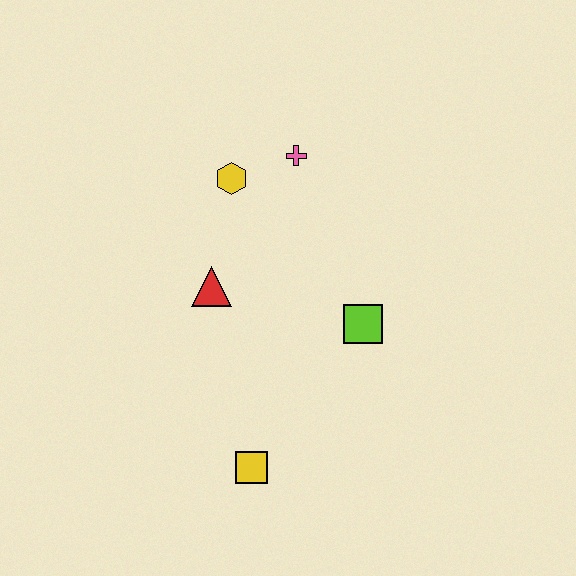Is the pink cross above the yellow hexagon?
Yes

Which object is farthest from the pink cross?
The yellow square is farthest from the pink cross.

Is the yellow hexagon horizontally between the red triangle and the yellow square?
Yes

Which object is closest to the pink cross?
The yellow hexagon is closest to the pink cross.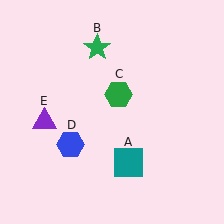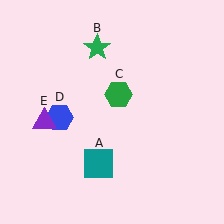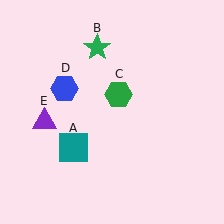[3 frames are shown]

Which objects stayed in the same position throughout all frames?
Green star (object B) and green hexagon (object C) and purple triangle (object E) remained stationary.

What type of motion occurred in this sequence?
The teal square (object A), blue hexagon (object D) rotated clockwise around the center of the scene.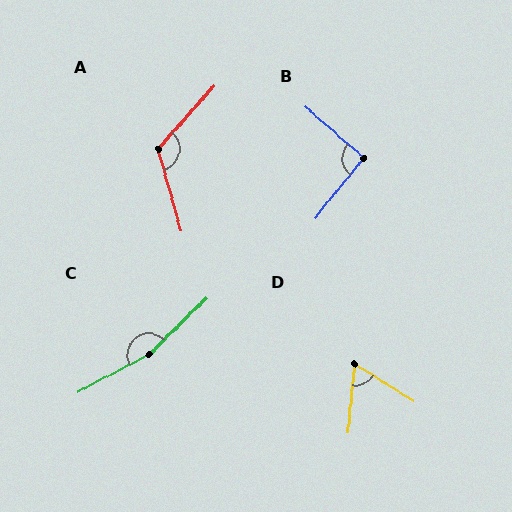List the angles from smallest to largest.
D (63°), B (92°), A (123°), C (163°).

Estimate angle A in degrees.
Approximately 123 degrees.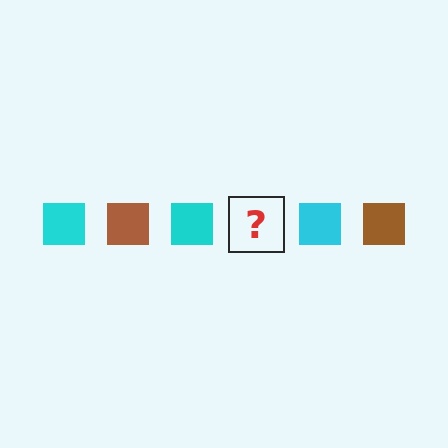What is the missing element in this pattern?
The missing element is a brown square.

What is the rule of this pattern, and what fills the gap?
The rule is that the pattern cycles through cyan, brown squares. The gap should be filled with a brown square.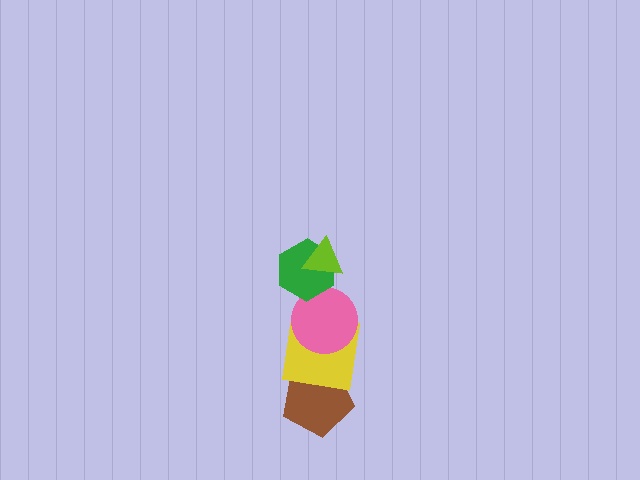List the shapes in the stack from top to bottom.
From top to bottom: the lime triangle, the green hexagon, the pink circle, the yellow square, the brown pentagon.